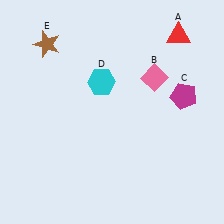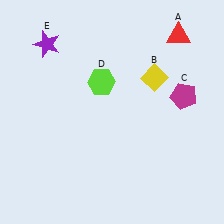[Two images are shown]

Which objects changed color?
B changed from pink to yellow. D changed from cyan to lime. E changed from brown to purple.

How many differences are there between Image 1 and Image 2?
There are 3 differences between the two images.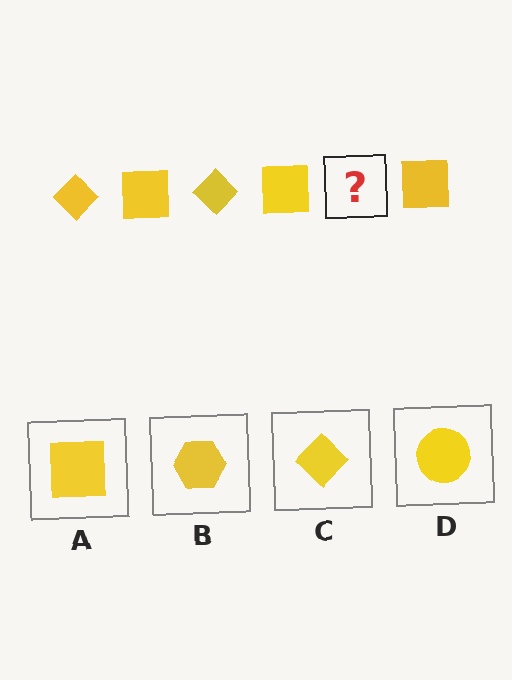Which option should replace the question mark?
Option C.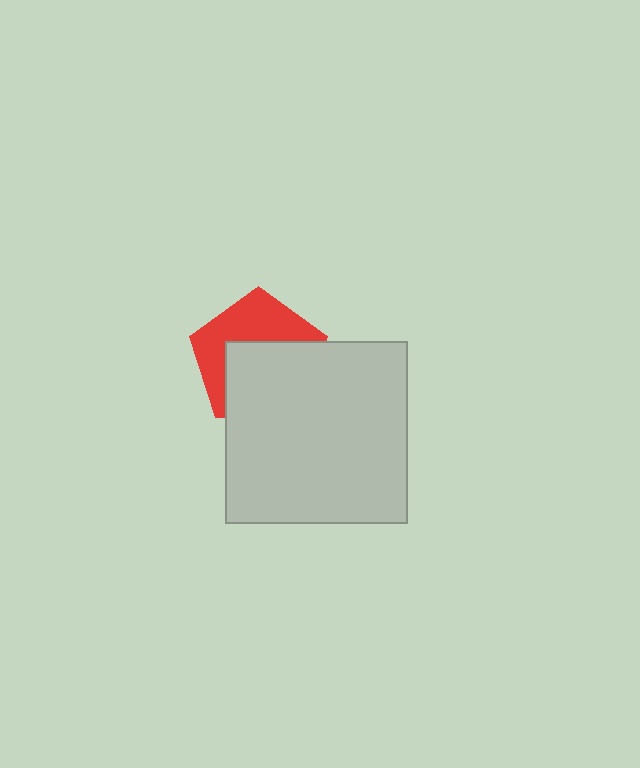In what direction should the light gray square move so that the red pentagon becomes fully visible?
The light gray square should move down. That is the shortest direction to clear the overlap and leave the red pentagon fully visible.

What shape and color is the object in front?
The object in front is a light gray square.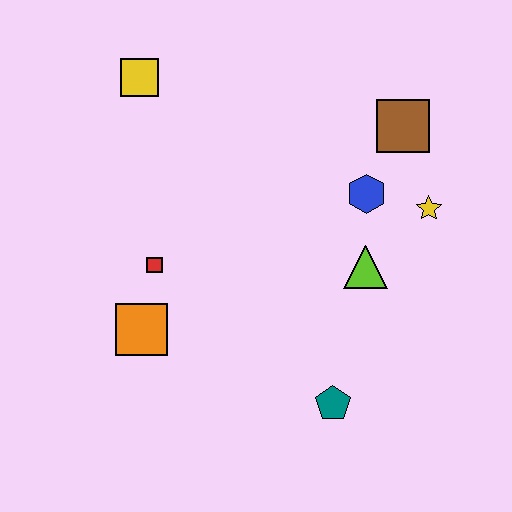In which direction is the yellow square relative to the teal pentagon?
The yellow square is above the teal pentagon.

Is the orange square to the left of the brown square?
Yes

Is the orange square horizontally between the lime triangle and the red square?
No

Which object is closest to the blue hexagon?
The yellow star is closest to the blue hexagon.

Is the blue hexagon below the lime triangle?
No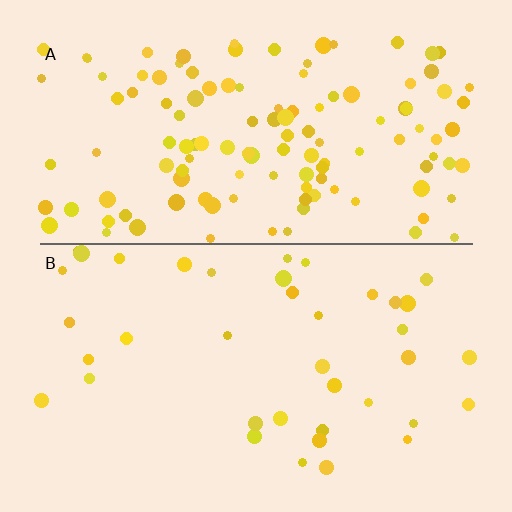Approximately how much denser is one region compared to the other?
Approximately 3.2× — region A over region B.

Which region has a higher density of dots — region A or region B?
A (the top).